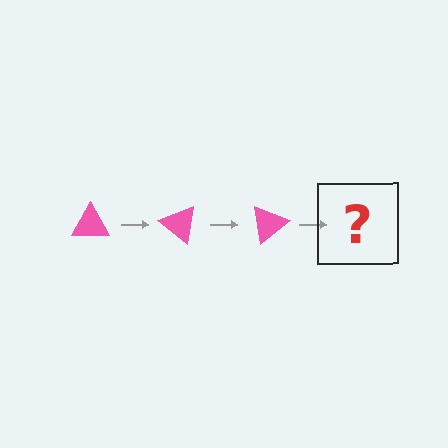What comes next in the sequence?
The next element should be a pink triangle rotated 120 degrees.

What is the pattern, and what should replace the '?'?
The pattern is that the triangle rotates 40 degrees each step. The '?' should be a pink triangle rotated 120 degrees.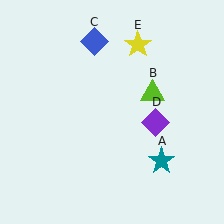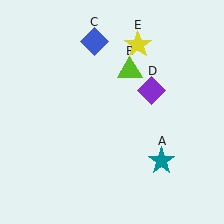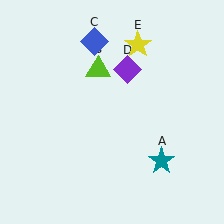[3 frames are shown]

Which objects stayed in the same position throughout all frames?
Teal star (object A) and blue diamond (object C) and yellow star (object E) remained stationary.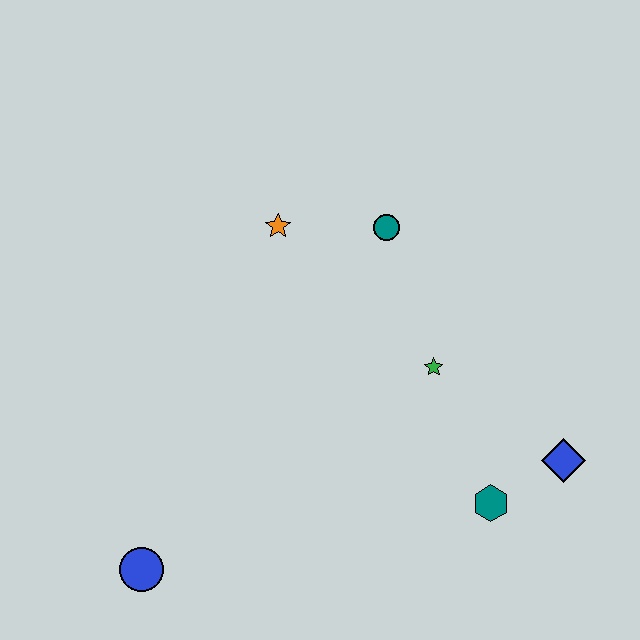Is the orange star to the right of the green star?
No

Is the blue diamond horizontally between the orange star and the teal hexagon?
No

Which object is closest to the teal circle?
The orange star is closest to the teal circle.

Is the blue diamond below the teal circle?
Yes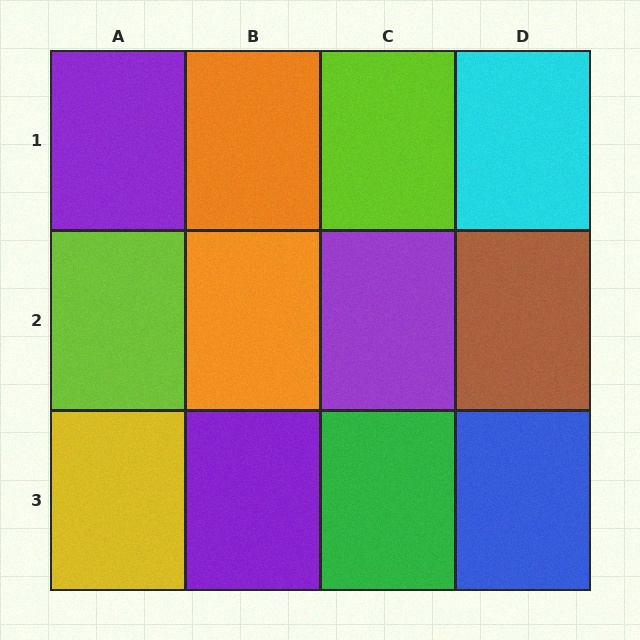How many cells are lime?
2 cells are lime.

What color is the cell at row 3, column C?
Green.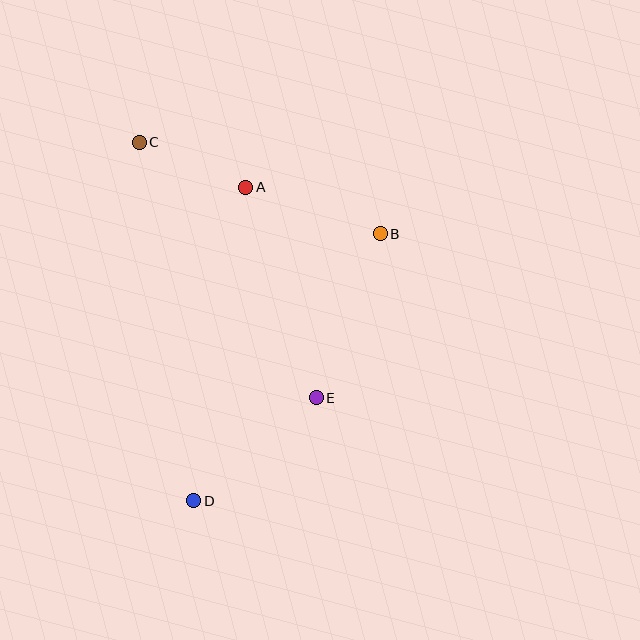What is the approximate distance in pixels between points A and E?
The distance between A and E is approximately 222 pixels.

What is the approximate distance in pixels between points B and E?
The distance between B and E is approximately 176 pixels.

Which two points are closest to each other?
Points A and C are closest to each other.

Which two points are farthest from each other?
Points C and D are farthest from each other.